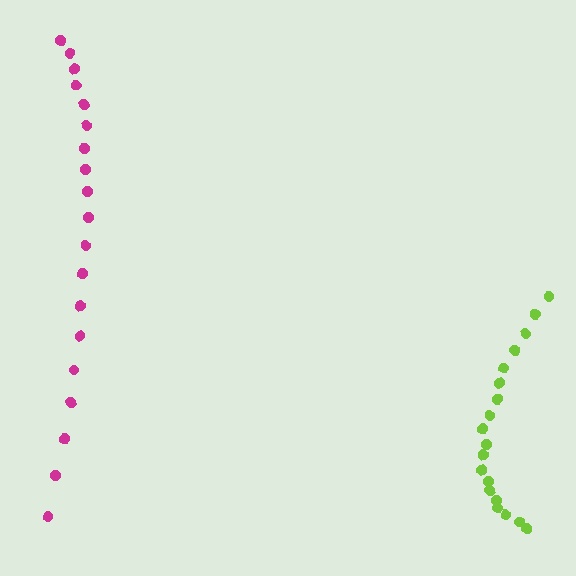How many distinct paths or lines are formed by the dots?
There are 2 distinct paths.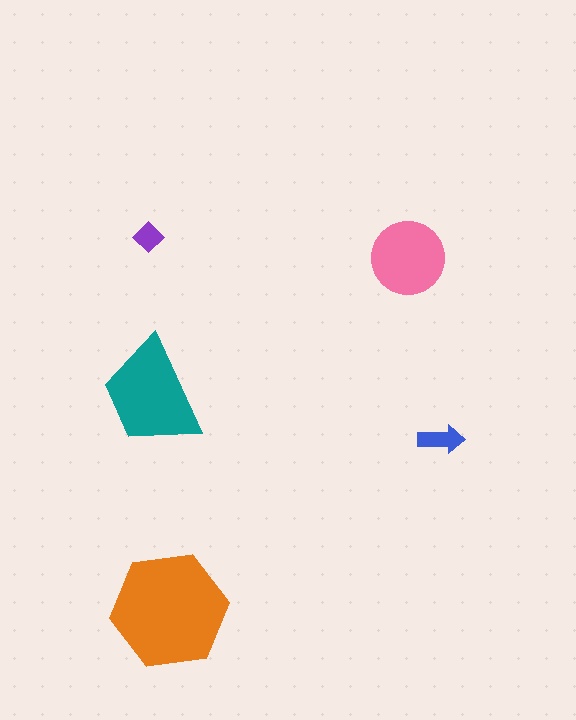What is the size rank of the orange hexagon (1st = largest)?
1st.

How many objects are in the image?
There are 5 objects in the image.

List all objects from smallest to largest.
The purple diamond, the blue arrow, the pink circle, the teal trapezoid, the orange hexagon.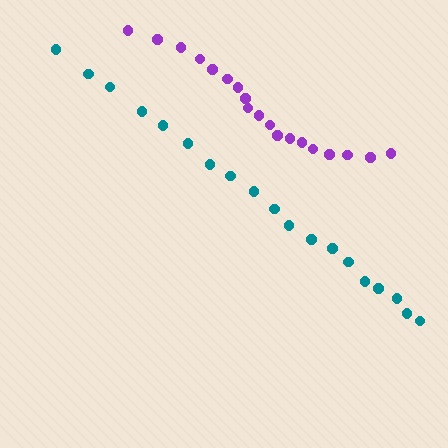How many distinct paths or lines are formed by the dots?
There are 2 distinct paths.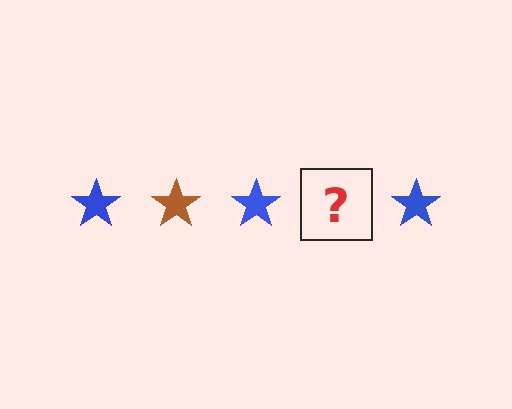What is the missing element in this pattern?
The missing element is a brown star.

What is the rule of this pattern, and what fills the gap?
The rule is that the pattern cycles through blue, brown stars. The gap should be filled with a brown star.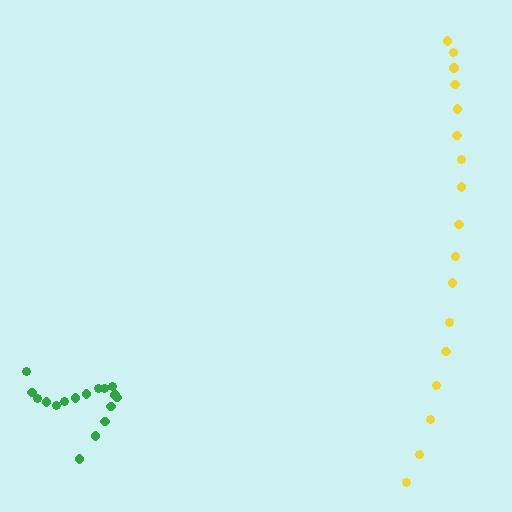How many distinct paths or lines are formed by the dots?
There are 2 distinct paths.